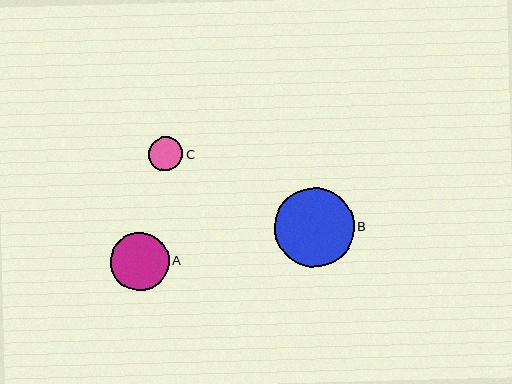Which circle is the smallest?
Circle C is the smallest with a size of approximately 34 pixels.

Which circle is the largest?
Circle B is the largest with a size of approximately 79 pixels.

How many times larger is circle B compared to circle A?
Circle B is approximately 1.4 times the size of circle A.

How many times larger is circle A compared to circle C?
Circle A is approximately 1.7 times the size of circle C.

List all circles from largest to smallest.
From largest to smallest: B, A, C.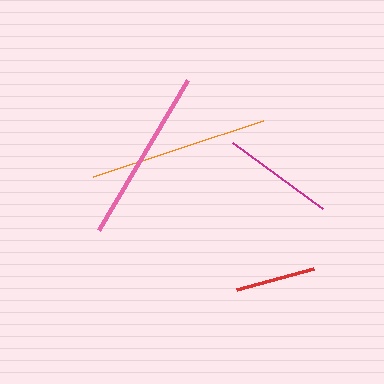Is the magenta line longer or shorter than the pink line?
The pink line is longer than the magenta line.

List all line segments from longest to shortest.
From longest to shortest: orange, pink, magenta, red.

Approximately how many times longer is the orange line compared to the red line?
The orange line is approximately 2.2 times the length of the red line.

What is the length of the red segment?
The red segment is approximately 80 pixels long.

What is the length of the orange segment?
The orange segment is approximately 179 pixels long.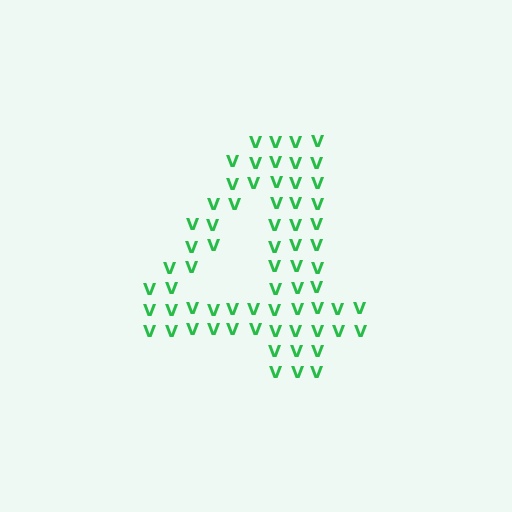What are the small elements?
The small elements are letter V's.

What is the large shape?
The large shape is the digit 4.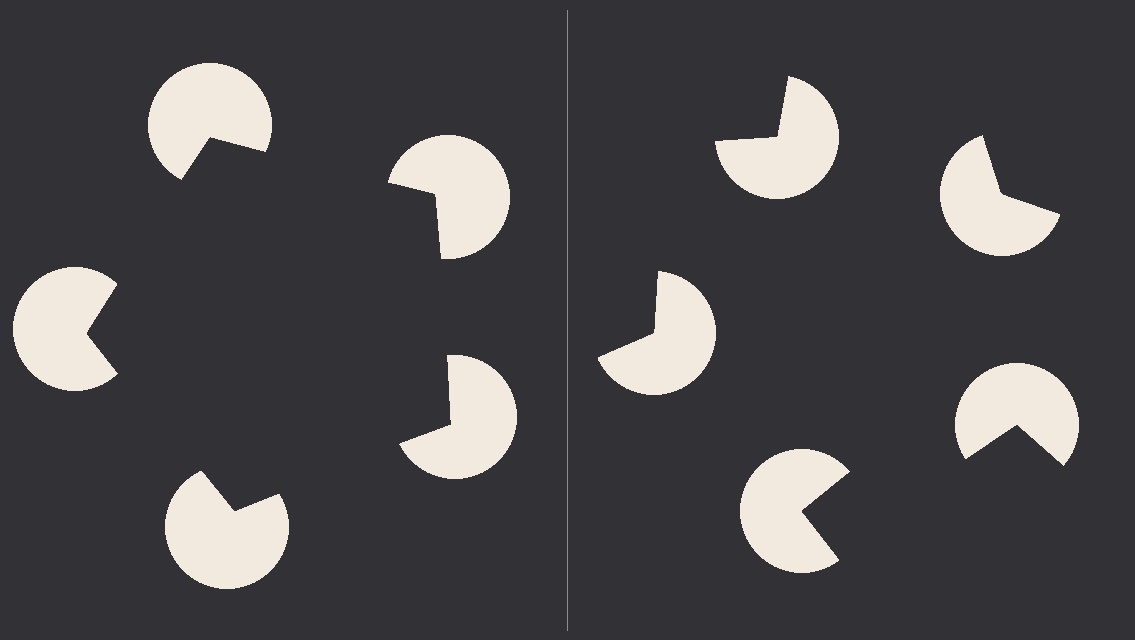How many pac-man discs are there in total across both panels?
10 — 5 on each side.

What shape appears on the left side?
An illusory pentagon.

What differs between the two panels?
The pac-man discs are positioned identically on both sides; only the wedge orientations differ. On the left they align to a pentagon; on the right they are misaligned.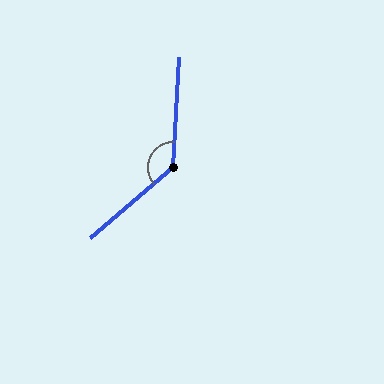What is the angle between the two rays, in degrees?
Approximately 134 degrees.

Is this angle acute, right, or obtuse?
It is obtuse.